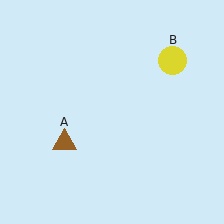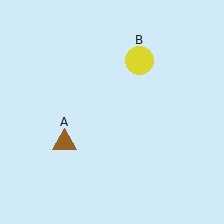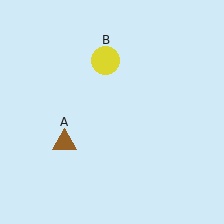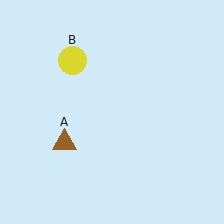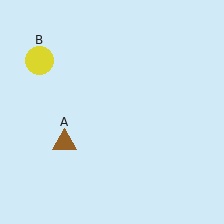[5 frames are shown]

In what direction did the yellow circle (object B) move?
The yellow circle (object B) moved left.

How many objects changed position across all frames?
1 object changed position: yellow circle (object B).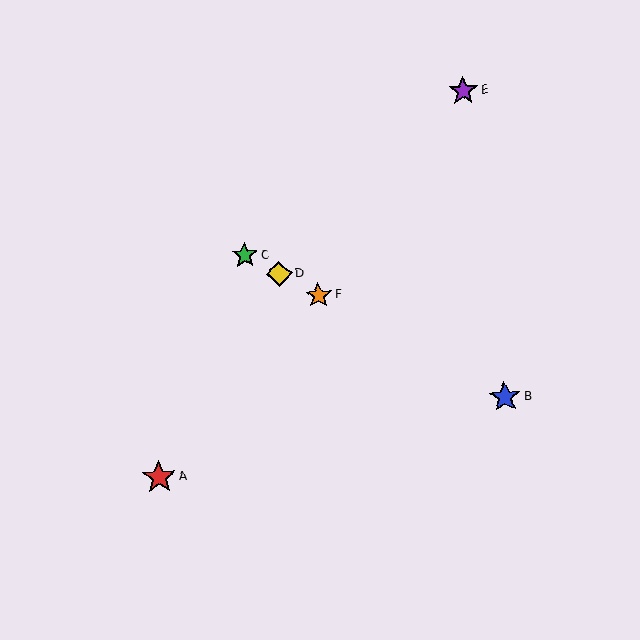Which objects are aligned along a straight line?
Objects B, C, D, F are aligned along a straight line.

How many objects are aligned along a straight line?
4 objects (B, C, D, F) are aligned along a straight line.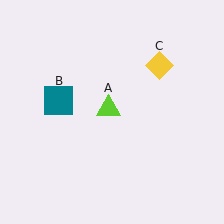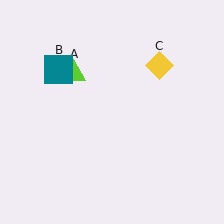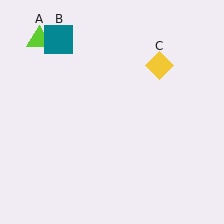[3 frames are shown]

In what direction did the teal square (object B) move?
The teal square (object B) moved up.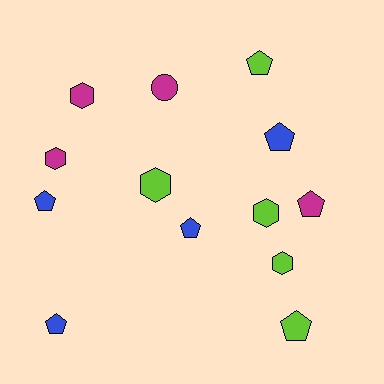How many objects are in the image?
There are 13 objects.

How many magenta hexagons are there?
There are 2 magenta hexagons.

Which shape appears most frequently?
Pentagon, with 7 objects.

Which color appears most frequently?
Lime, with 5 objects.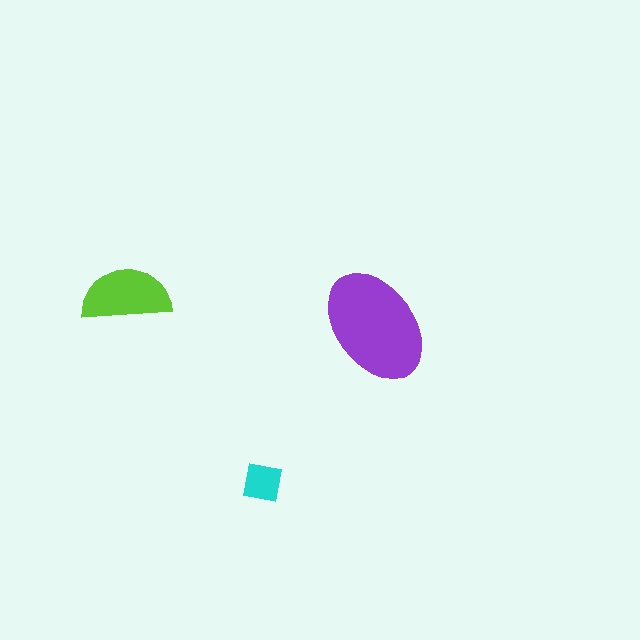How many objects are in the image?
There are 3 objects in the image.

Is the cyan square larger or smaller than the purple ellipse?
Smaller.